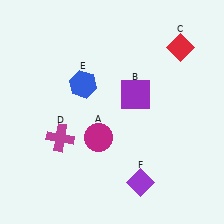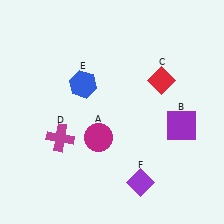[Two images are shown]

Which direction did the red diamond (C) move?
The red diamond (C) moved down.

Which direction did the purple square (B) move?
The purple square (B) moved right.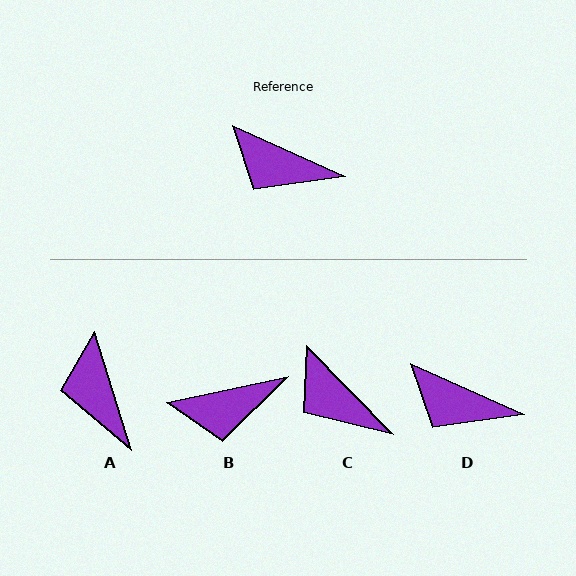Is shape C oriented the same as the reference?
No, it is off by about 21 degrees.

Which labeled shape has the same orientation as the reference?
D.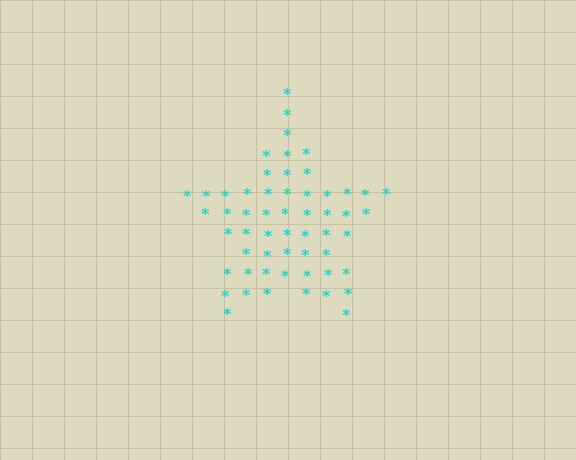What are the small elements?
The small elements are asterisks.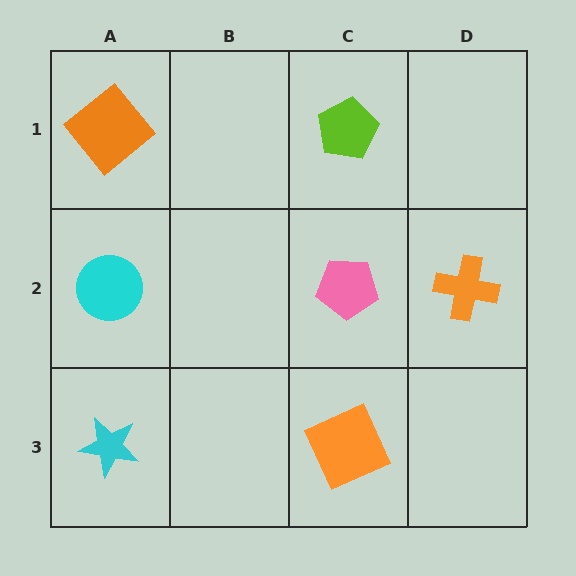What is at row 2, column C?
A pink pentagon.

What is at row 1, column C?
A lime pentagon.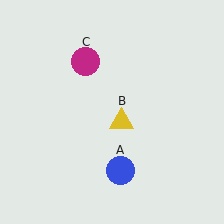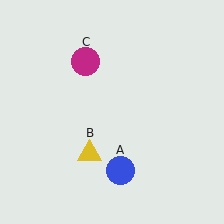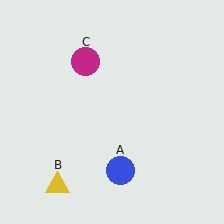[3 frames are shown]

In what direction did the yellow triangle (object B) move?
The yellow triangle (object B) moved down and to the left.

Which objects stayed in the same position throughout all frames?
Blue circle (object A) and magenta circle (object C) remained stationary.